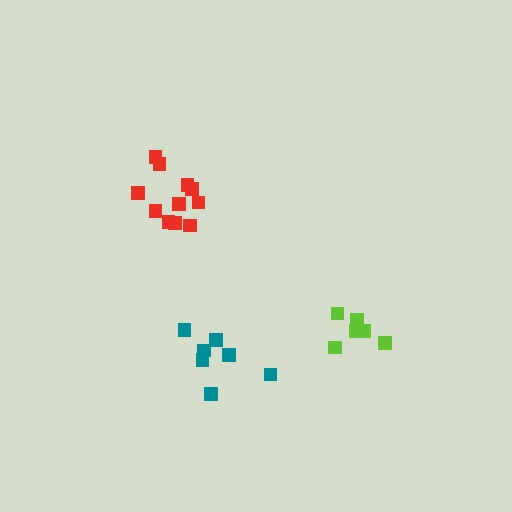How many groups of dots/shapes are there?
There are 3 groups.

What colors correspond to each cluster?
The clusters are colored: teal, lime, red.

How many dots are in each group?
Group 1: 7 dots, Group 2: 6 dots, Group 3: 11 dots (24 total).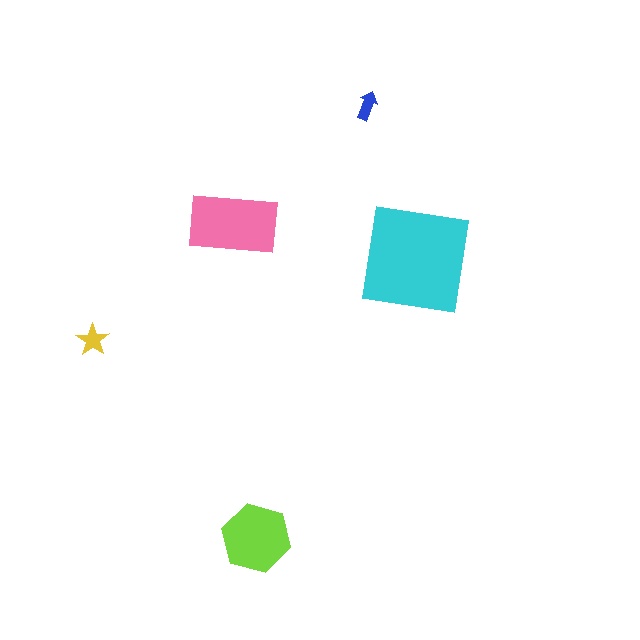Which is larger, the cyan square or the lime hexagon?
The cyan square.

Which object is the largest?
The cyan square.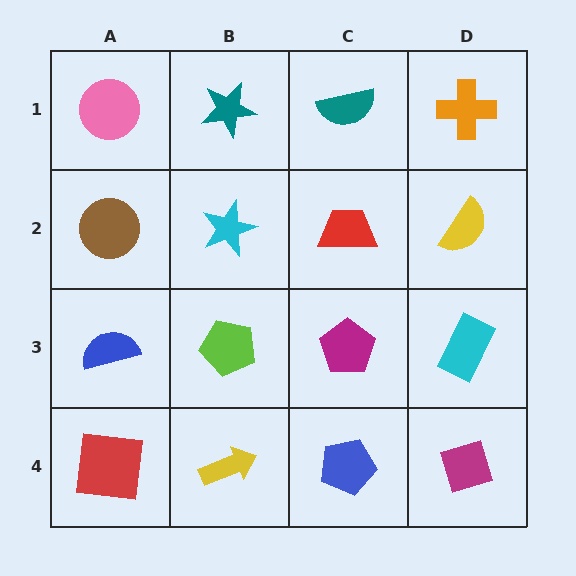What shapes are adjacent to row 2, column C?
A teal semicircle (row 1, column C), a magenta pentagon (row 3, column C), a cyan star (row 2, column B), a yellow semicircle (row 2, column D).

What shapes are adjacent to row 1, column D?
A yellow semicircle (row 2, column D), a teal semicircle (row 1, column C).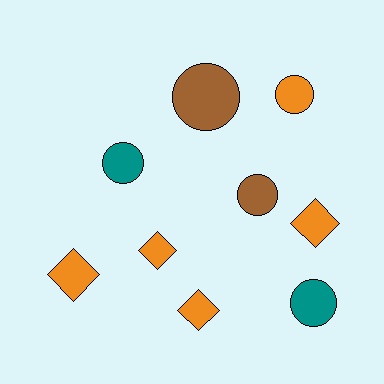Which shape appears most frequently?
Circle, with 5 objects.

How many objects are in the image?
There are 9 objects.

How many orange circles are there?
There is 1 orange circle.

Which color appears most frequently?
Orange, with 5 objects.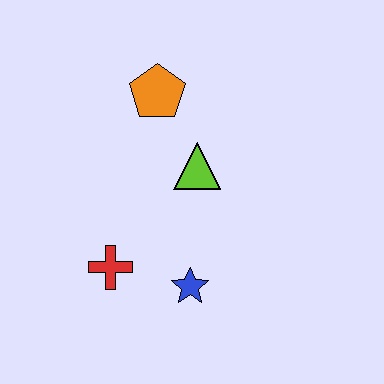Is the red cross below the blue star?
No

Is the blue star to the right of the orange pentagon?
Yes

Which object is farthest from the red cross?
The orange pentagon is farthest from the red cross.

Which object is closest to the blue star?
The red cross is closest to the blue star.